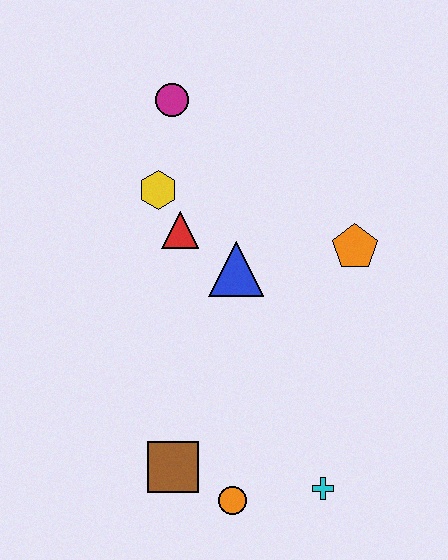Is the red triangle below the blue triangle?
No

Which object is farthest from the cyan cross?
The magenta circle is farthest from the cyan cross.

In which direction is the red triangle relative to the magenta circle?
The red triangle is below the magenta circle.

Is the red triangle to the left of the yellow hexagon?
No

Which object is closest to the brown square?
The orange circle is closest to the brown square.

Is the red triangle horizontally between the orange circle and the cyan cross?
No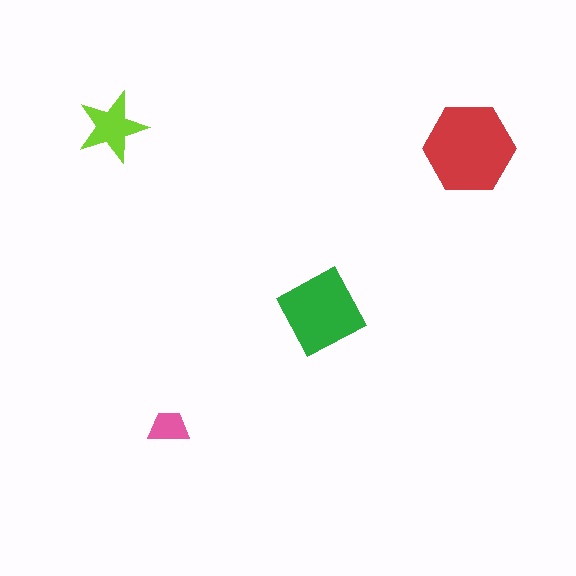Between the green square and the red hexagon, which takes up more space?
The red hexagon.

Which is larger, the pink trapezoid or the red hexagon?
The red hexagon.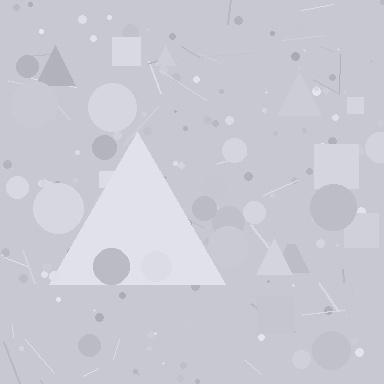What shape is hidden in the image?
A triangle is hidden in the image.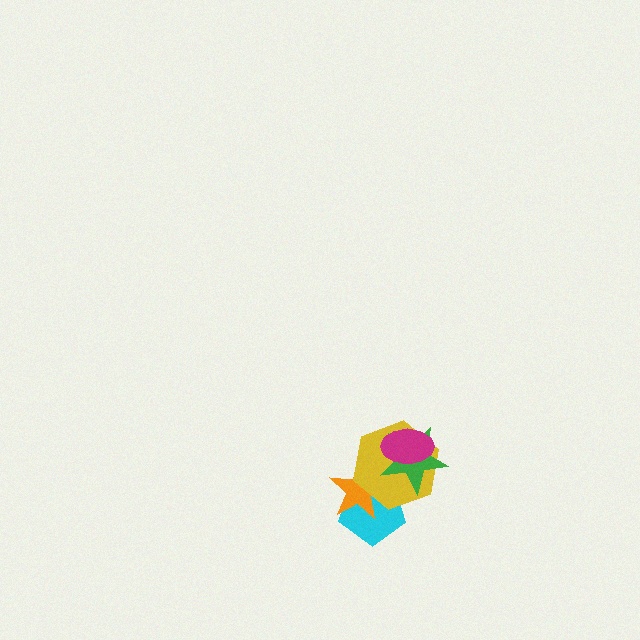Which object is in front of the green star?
The magenta ellipse is in front of the green star.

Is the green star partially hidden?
Yes, it is partially covered by another shape.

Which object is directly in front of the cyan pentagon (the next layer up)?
The orange star is directly in front of the cyan pentagon.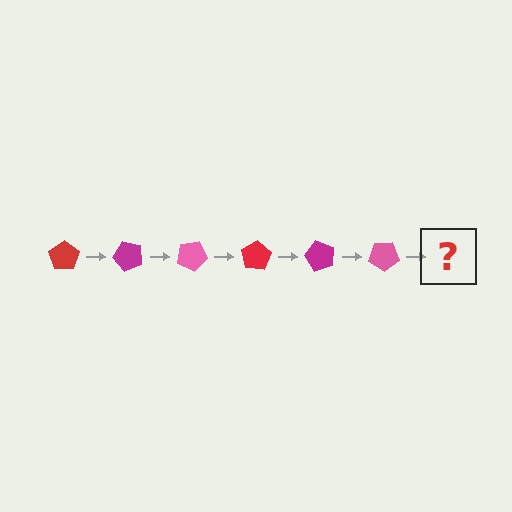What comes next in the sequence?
The next element should be a red pentagon, rotated 300 degrees from the start.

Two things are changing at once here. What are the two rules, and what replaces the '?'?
The two rules are that it rotates 50 degrees each step and the color cycles through red, magenta, and pink. The '?' should be a red pentagon, rotated 300 degrees from the start.